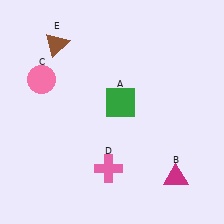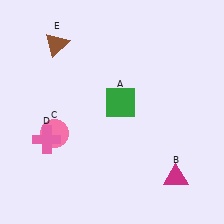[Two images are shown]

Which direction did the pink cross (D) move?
The pink cross (D) moved left.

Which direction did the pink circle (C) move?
The pink circle (C) moved down.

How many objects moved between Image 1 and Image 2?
2 objects moved between the two images.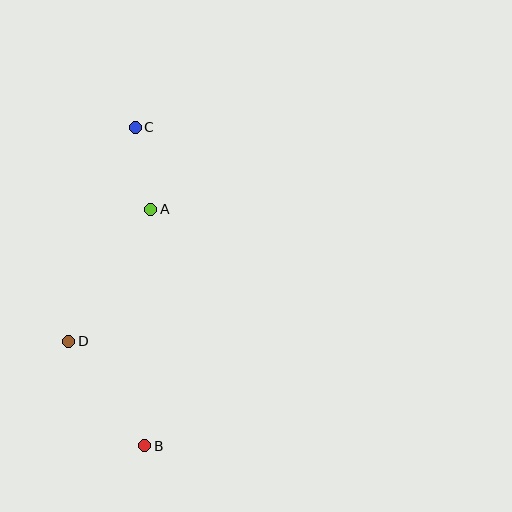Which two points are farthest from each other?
Points B and C are farthest from each other.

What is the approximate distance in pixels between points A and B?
The distance between A and B is approximately 236 pixels.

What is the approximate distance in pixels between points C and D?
The distance between C and D is approximately 224 pixels.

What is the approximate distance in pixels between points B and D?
The distance between B and D is approximately 129 pixels.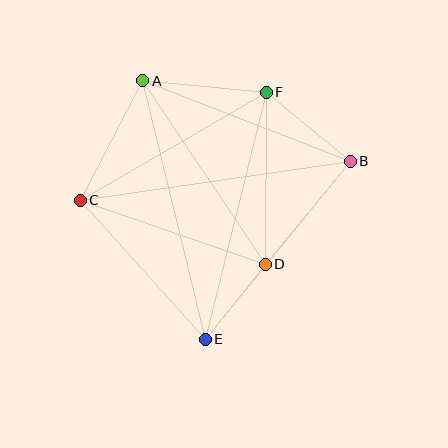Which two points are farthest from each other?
Points B and C are farthest from each other.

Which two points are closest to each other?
Points D and E are closest to each other.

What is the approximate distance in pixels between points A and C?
The distance between A and C is approximately 135 pixels.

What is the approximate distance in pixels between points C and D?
The distance between C and D is approximately 196 pixels.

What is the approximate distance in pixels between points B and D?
The distance between B and D is approximately 133 pixels.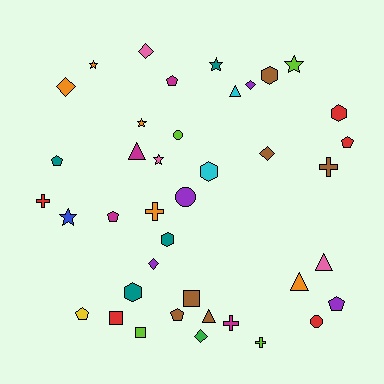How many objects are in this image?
There are 40 objects.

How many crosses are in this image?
There are 5 crosses.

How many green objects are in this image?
There is 1 green object.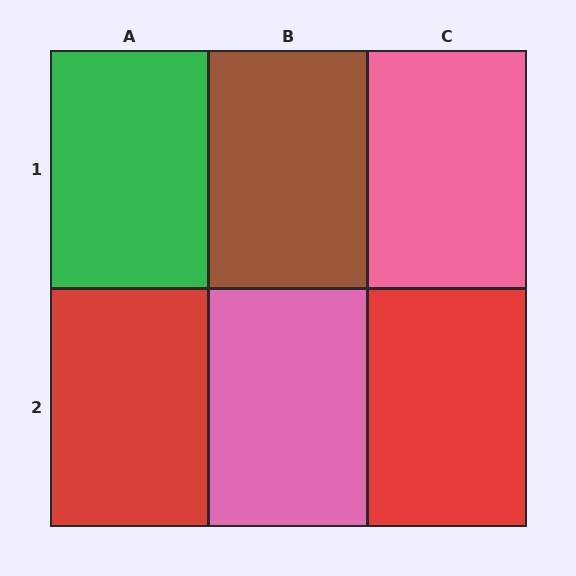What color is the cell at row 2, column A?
Red.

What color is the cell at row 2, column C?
Red.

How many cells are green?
1 cell is green.